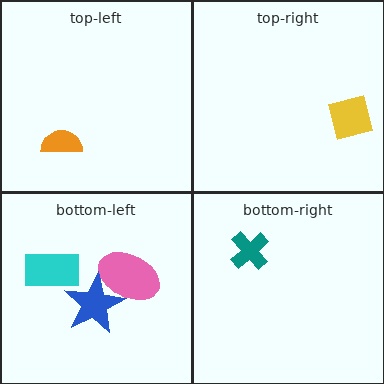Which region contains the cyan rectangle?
The bottom-left region.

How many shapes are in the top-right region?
1.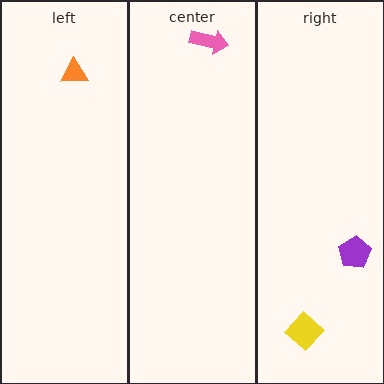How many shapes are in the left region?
1.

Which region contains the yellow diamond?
The right region.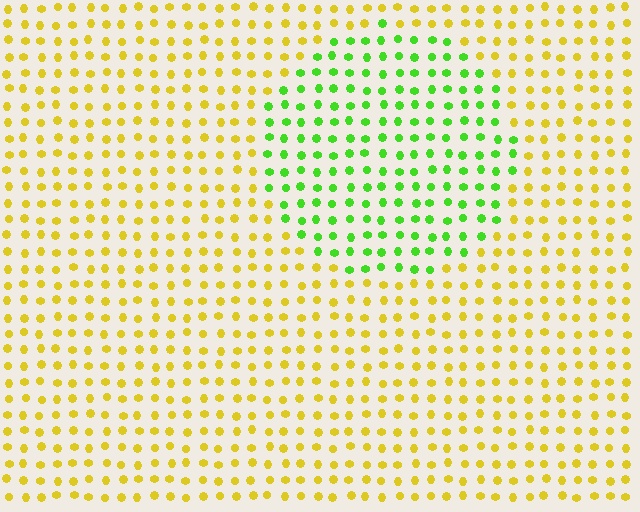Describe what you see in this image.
The image is filled with small yellow elements in a uniform arrangement. A circle-shaped region is visible where the elements are tinted to a slightly different hue, forming a subtle color boundary.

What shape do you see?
I see a circle.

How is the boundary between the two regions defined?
The boundary is defined purely by a slight shift in hue (about 57 degrees). Spacing, size, and orientation are identical on both sides.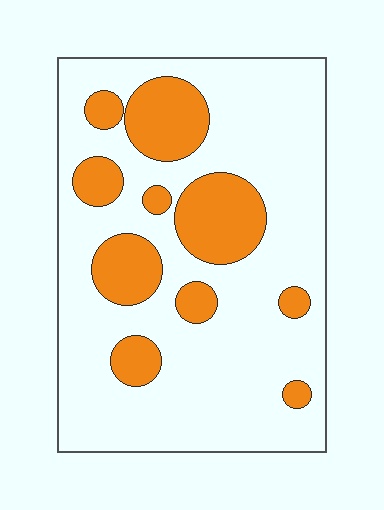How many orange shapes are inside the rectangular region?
10.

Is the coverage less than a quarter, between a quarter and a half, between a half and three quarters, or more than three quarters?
Less than a quarter.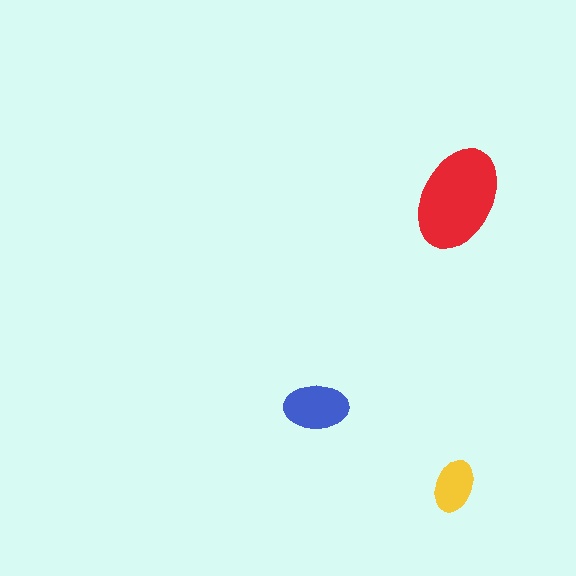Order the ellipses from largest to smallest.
the red one, the blue one, the yellow one.